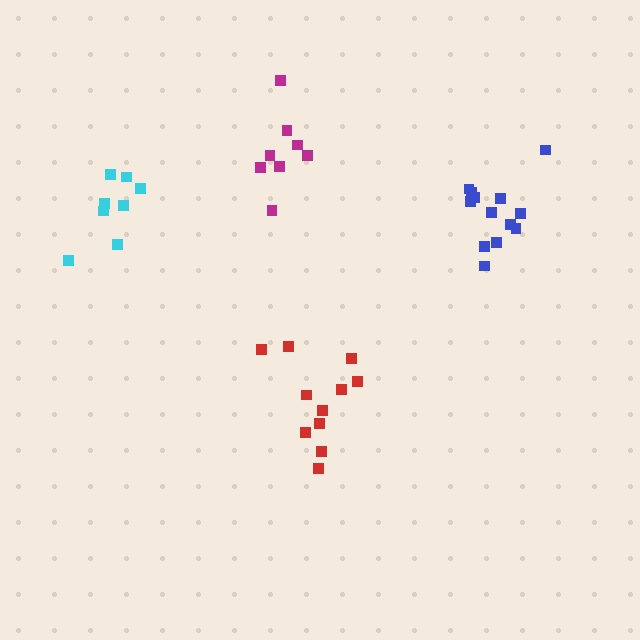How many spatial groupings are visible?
There are 4 spatial groupings.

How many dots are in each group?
Group 1: 8 dots, Group 2: 11 dots, Group 3: 8 dots, Group 4: 13 dots (40 total).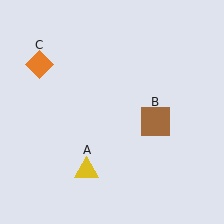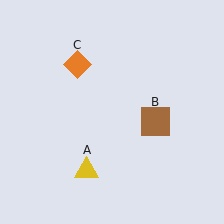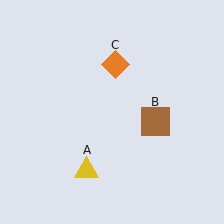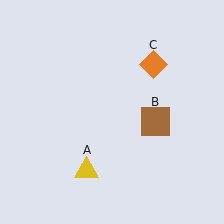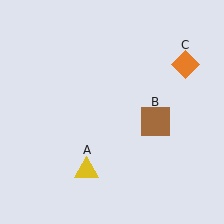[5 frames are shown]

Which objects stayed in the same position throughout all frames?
Yellow triangle (object A) and brown square (object B) remained stationary.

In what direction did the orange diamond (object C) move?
The orange diamond (object C) moved right.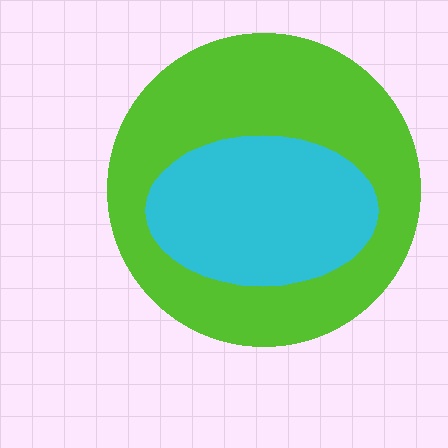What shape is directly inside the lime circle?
The cyan ellipse.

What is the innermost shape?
The cyan ellipse.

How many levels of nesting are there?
2.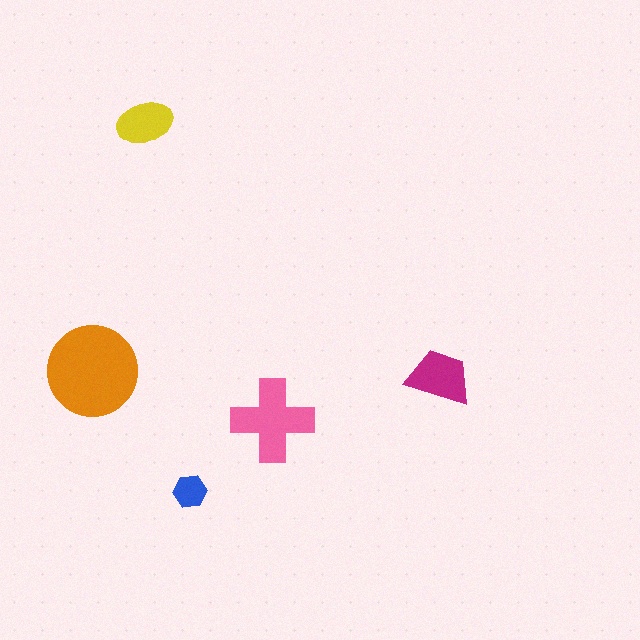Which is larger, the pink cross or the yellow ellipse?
The pink cross.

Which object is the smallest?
The blue hexagon.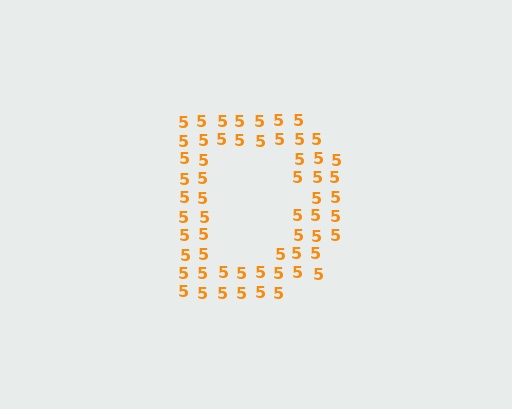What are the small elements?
The small elements are digit 5's.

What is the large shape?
The large shape is the letter D.